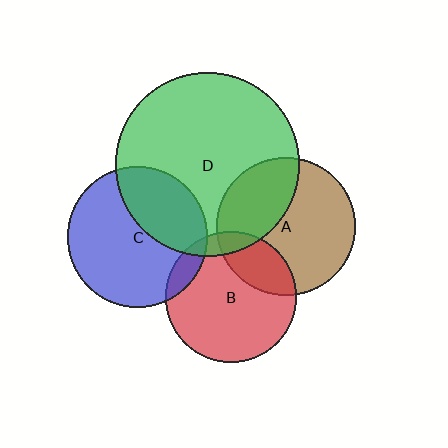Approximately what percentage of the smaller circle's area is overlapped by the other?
Approximately 25%.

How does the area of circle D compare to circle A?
Approximately 1.8 times.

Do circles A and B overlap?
Yes.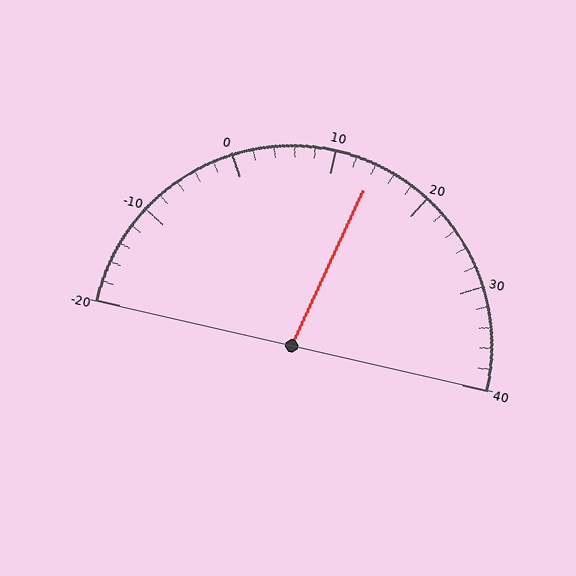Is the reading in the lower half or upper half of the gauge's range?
The reading is in the upper half of the range (-20 to 40).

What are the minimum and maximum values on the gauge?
The gauge ranges from -20 to 40.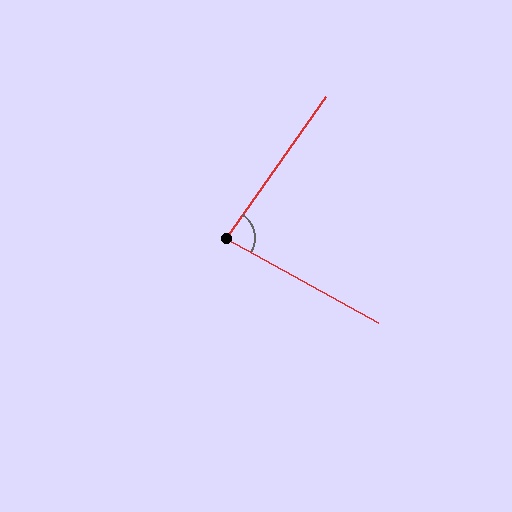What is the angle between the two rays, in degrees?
Approximately 84 degrees.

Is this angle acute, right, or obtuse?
It is acute.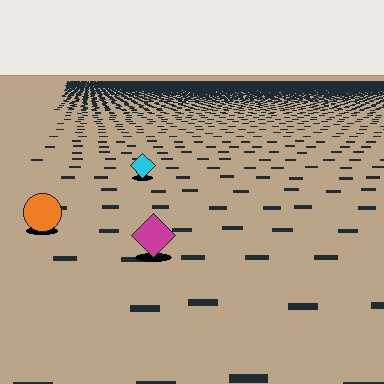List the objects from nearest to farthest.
From nearest to farthest: the magenta diamond, the orange circle, the cyan diamond.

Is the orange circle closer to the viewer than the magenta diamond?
No. The magenta diamond is closer — you can tell from the texture gradient: the ground texture is coarser near it.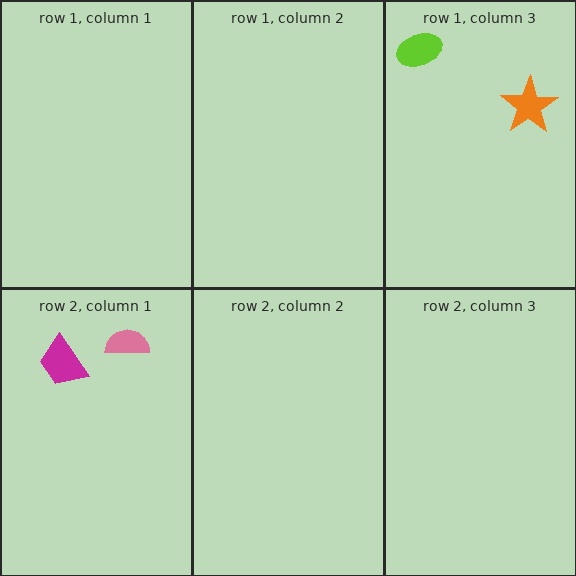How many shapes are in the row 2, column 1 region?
2.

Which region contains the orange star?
The row 1, column 3 region.